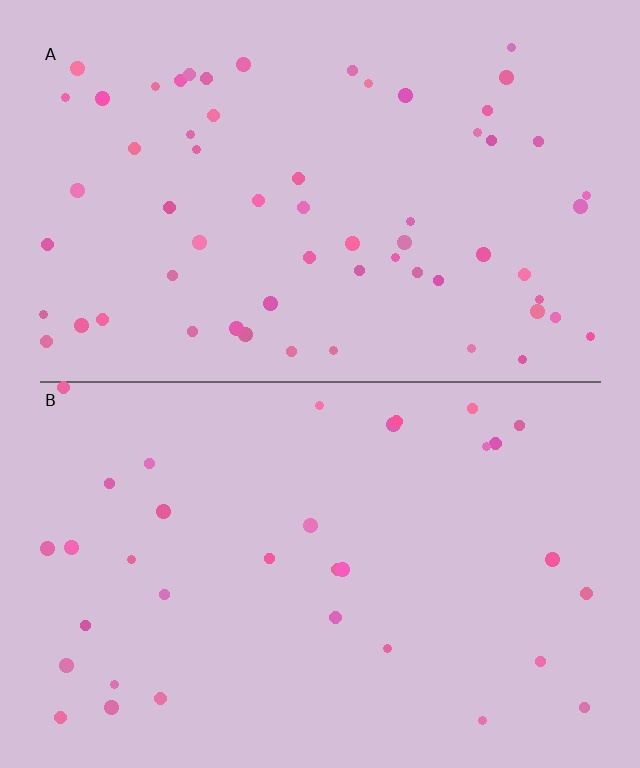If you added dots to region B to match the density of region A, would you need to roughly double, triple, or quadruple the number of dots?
Approximately double.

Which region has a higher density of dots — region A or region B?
A (the top).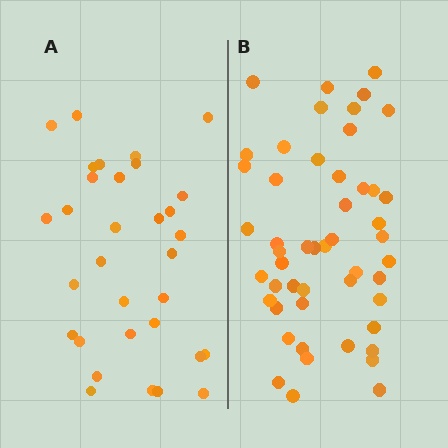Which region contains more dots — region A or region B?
Region B (the right region) has more dots.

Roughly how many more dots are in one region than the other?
Region B has approximately 20 more dots than region A.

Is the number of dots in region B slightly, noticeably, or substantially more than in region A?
Region B has substantially more. The ratio is roughly 1.6 to 1.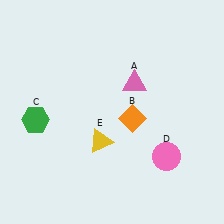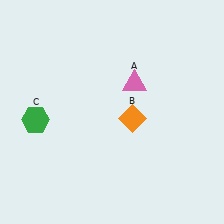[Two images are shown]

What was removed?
The yellow triangle (E), the pink circle (D) were removed in Image 2.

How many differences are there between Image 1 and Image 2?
There are 2 differences between the two images.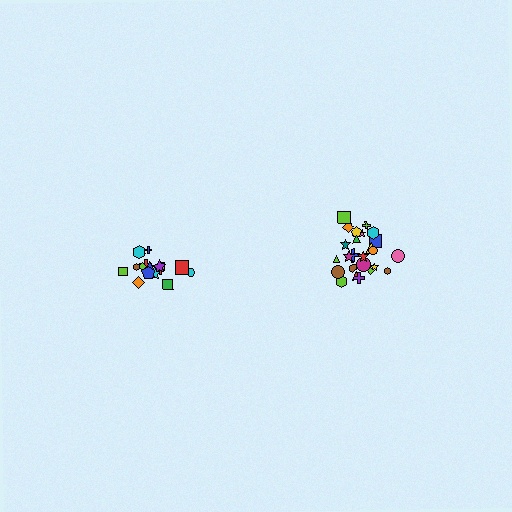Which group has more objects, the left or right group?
The right group.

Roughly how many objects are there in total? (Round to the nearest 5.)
Roughly 45 objects in total.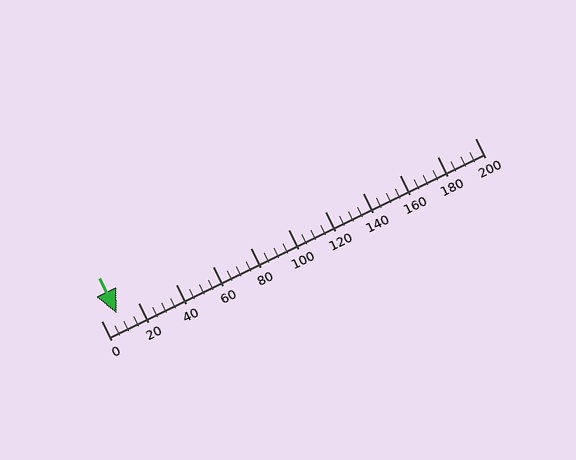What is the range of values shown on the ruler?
The ruler shows values from 0 to 200.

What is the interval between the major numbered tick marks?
The major tick marks are spaced 20 units apart.